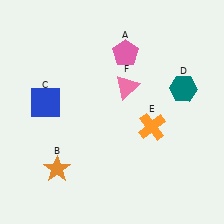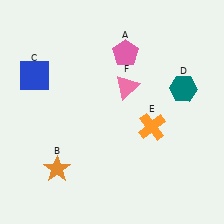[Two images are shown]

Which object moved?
The blue square (C) moved up.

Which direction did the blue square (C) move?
The blue square (C) moved up.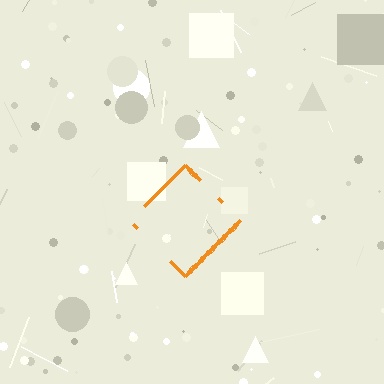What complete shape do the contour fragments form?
The contour fragments form a diamond.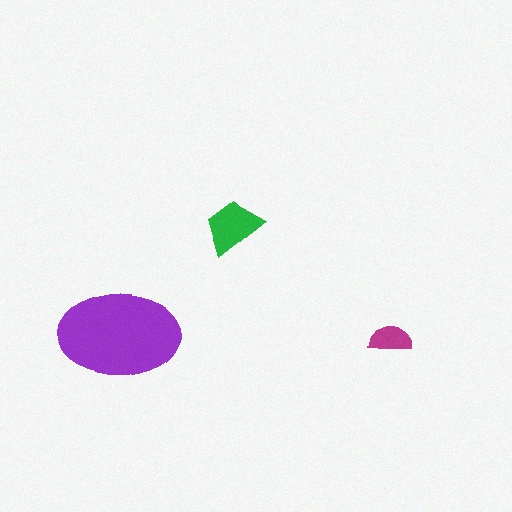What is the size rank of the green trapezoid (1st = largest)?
2nd.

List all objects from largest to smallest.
The purple ellipse, the green trapezoid, the magenta semicircle.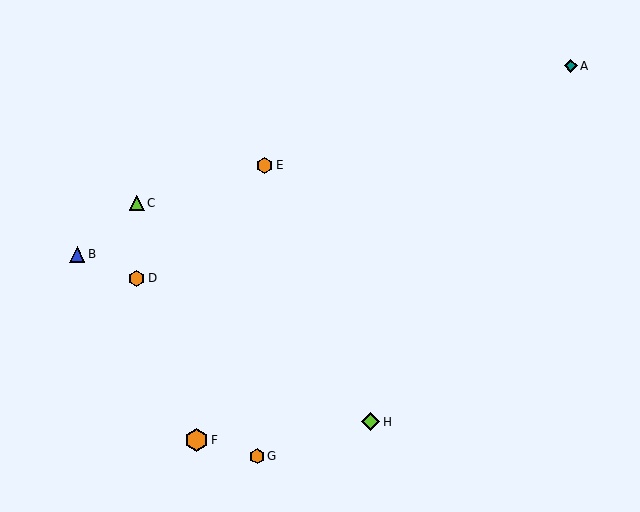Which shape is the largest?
The orange hexagon (labeled F) is the largest.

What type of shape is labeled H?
Shape H is a lime diamond.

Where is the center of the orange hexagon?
The center of the orange hexagon is at (196, 440).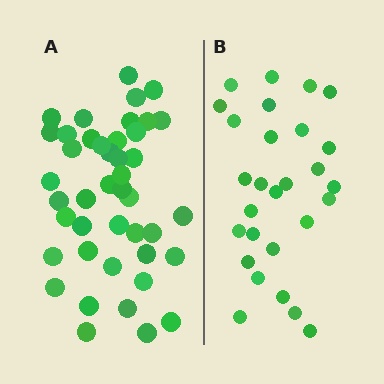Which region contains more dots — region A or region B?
Region A (the left region) has more dots.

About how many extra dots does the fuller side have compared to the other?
Region A has approximately 15 more dots than region B.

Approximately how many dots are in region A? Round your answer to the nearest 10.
About 40 dots. (The exact count is 43, which rounds to 40.)